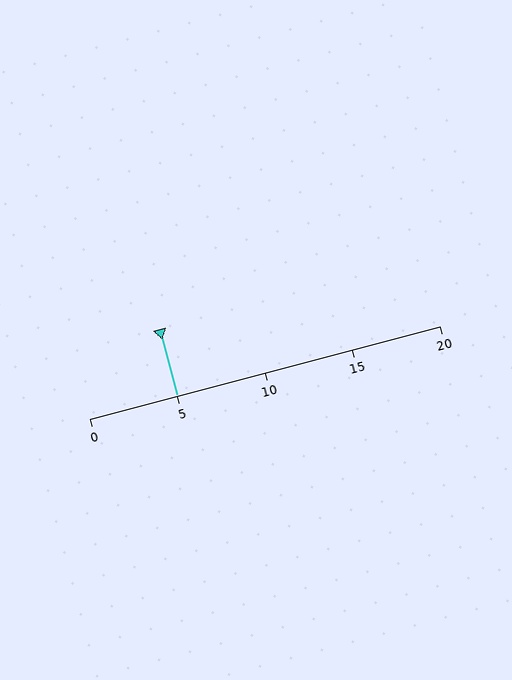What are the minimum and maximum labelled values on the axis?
The axis runs from 0 to 20.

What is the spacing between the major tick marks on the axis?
The major ticks are spaced 5 apart.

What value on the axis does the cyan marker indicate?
The marker indicates approximately 5.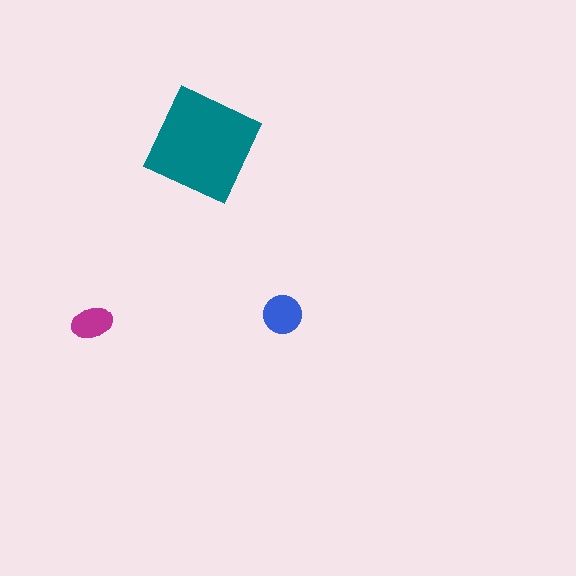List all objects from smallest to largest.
The magenta ellipse, the blue circle, the teal square.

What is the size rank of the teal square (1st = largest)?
1st.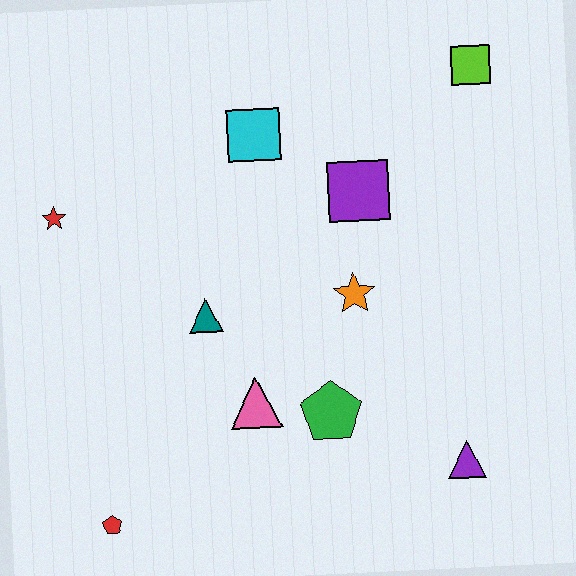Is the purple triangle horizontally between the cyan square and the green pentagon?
No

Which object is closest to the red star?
The teal triangle is closest to the red star.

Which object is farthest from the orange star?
The red pentagon is farthest from the orange star.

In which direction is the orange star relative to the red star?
The orange star is to the right of the red star.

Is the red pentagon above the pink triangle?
No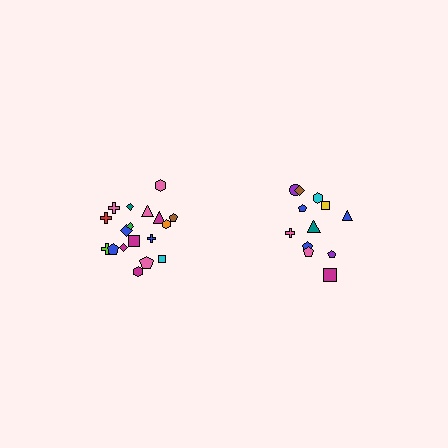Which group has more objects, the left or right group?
The left group.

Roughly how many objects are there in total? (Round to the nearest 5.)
Roughly 30 objects in total.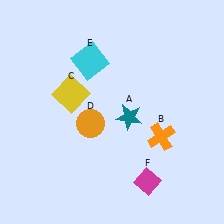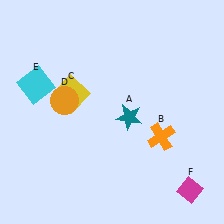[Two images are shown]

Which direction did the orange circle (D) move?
The orange circle (D) moved left.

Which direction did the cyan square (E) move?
The cyan square (E) moved left.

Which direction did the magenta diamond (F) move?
The magenta diamond (F) moved right.